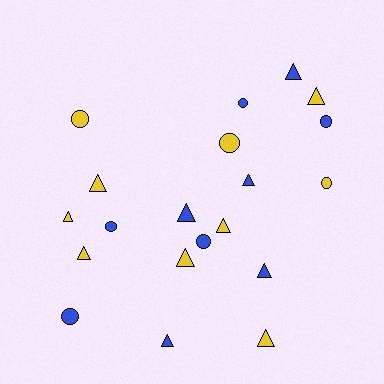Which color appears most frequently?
Yellow, with 10 objects.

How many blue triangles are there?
There are 5 blue triangles.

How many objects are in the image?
There are 20 objects.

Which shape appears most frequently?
Triangle, with 12 objects.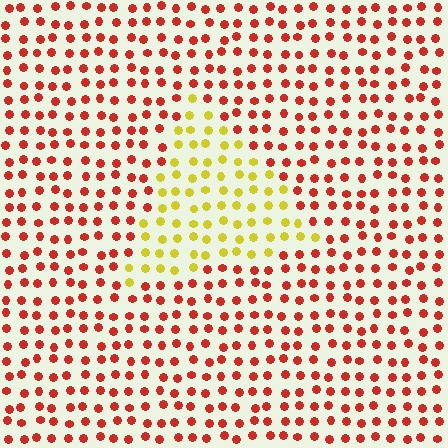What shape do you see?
I see a triangle.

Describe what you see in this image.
The image is filled with small red elements in a uniform arrangement. A triangle-shaped region is visible where the elements are tinted to a slightly different hue, forming a subtle color boundary.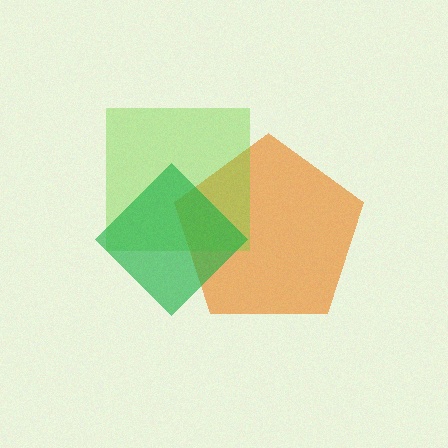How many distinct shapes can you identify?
There are 3 distinct shapes: an orange pentagon, a lime square, a green diamond.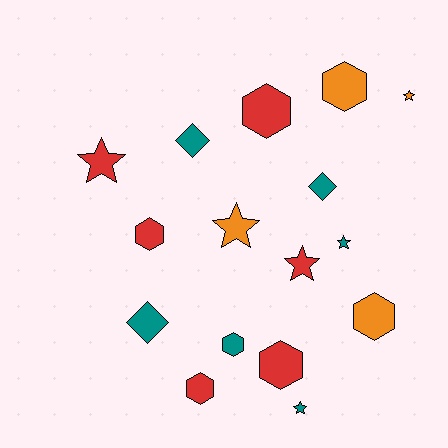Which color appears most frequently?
Red, with 6 objects.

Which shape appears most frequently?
Hexagon, with 7 objects.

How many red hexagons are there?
There are 4 red hexagons.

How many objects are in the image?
There are 16 objects.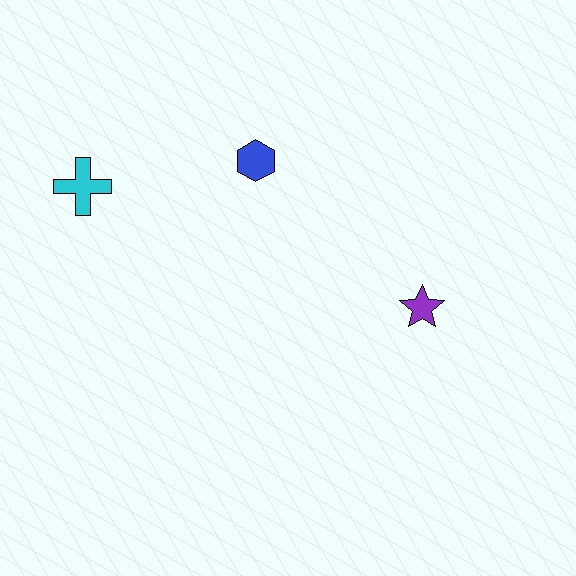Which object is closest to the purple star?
The blue hexagon is closest to the purple star.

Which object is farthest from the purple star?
The cyan cross is farthest from the purple star.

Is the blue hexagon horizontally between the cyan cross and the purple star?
Yes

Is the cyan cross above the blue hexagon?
No